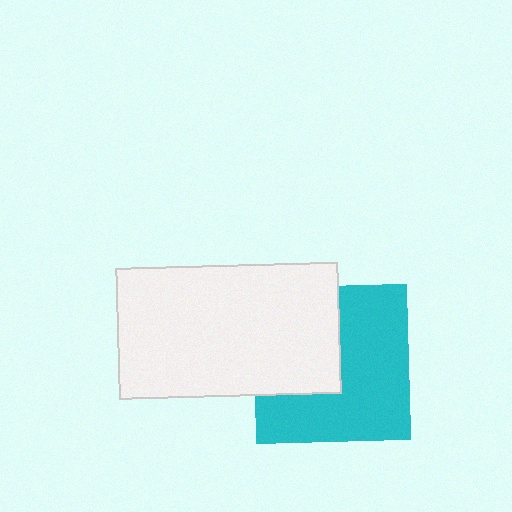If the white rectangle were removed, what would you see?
You would see the complete cyan square.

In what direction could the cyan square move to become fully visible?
The cyan square could move right. That would shift it out from behind the white rectangle entirely.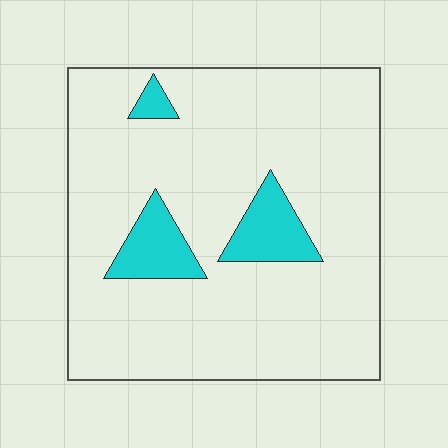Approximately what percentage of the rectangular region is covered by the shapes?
Approximately 10%.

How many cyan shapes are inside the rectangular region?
3.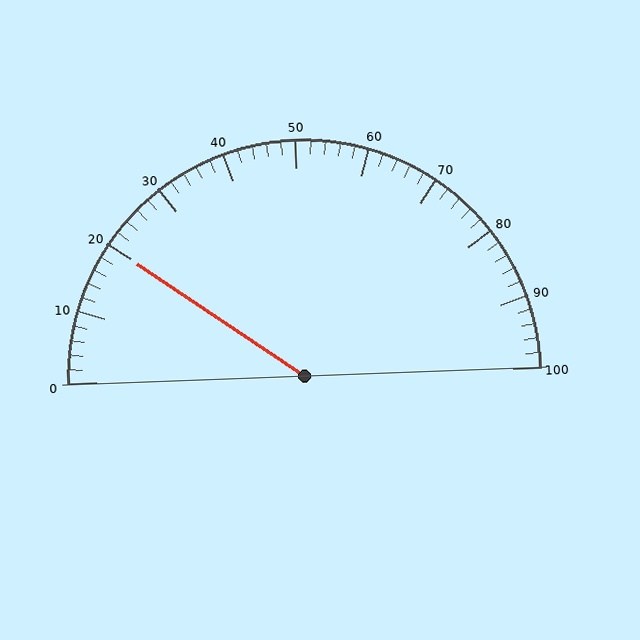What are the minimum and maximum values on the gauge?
The gauge ranges from 0 to 100.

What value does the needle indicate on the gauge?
The needle indicates approximately 20.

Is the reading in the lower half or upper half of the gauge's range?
The reading is in the lower half of the range (0 to 100).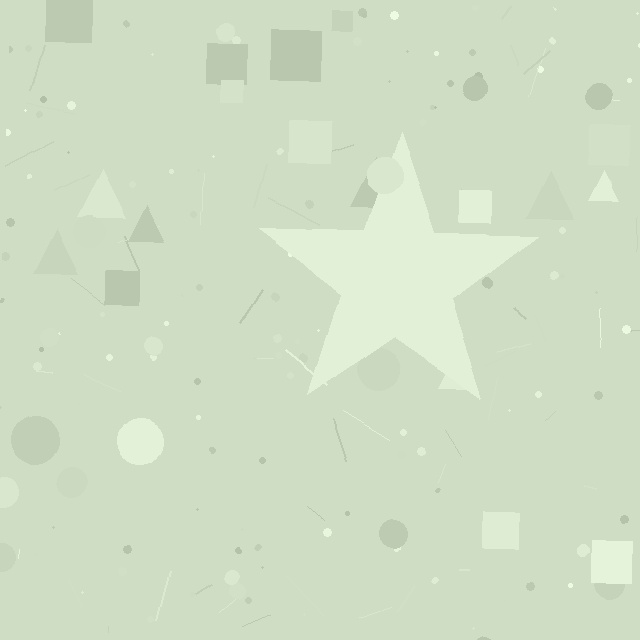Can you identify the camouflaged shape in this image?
The camouflaged shape is a star.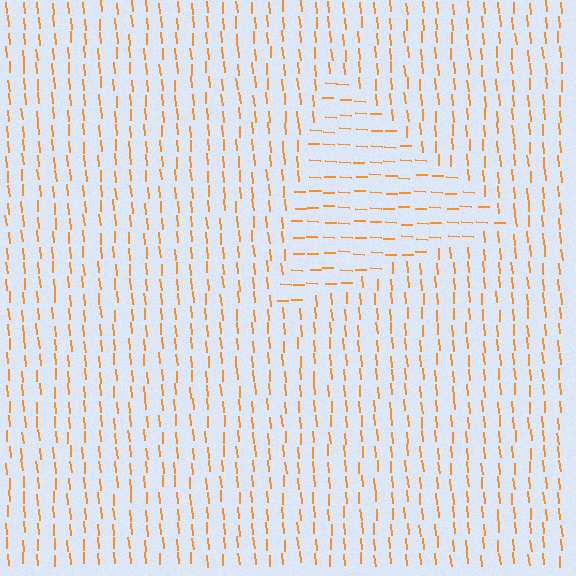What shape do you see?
I see a triangle.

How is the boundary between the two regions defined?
The boundary is defined purely by a change in line orientation (approximately 83 degrees difference). All lines are the same color and thickness.